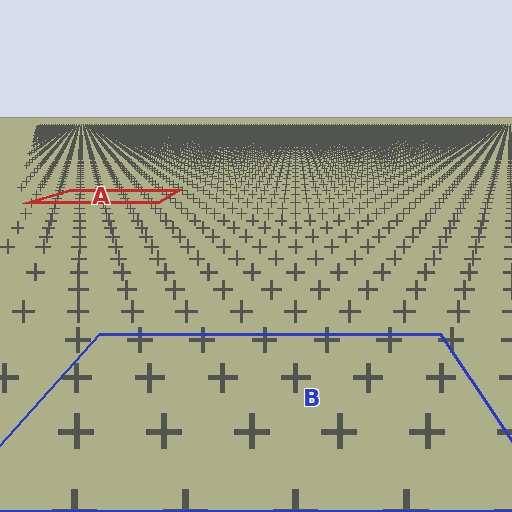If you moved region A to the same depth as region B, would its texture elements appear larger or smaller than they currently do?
They would appear larger. At a closer depth, the same texture elements are projected at a bigger on-screen size.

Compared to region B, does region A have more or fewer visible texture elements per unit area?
Region A has more texture elements per unit area — they are packed more densely because it is farther away.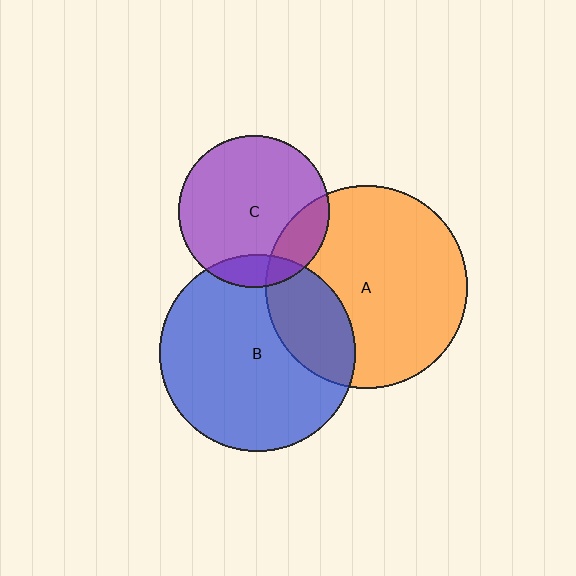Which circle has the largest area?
Circle A (orange).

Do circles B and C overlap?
Yes.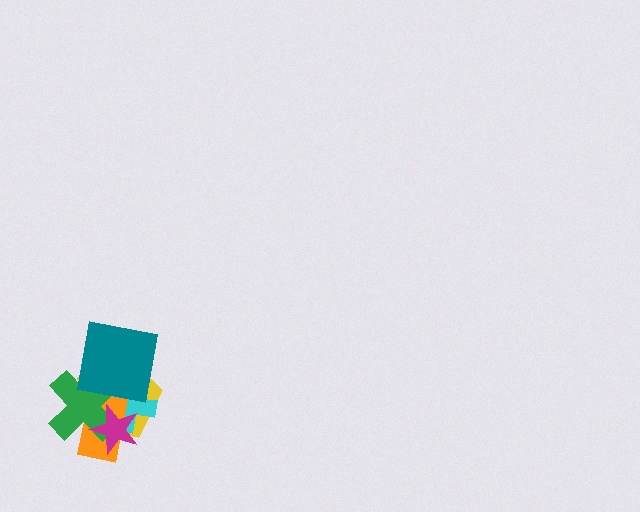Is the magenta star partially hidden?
Yes, it is partially covered by another shape.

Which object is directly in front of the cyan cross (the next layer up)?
The orange rectangle is directly in front of the cyan cross.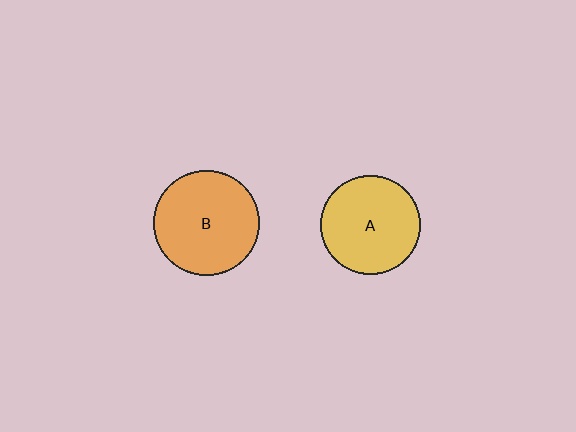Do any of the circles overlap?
No, none of the circles overlap.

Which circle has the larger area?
Circle B (orange).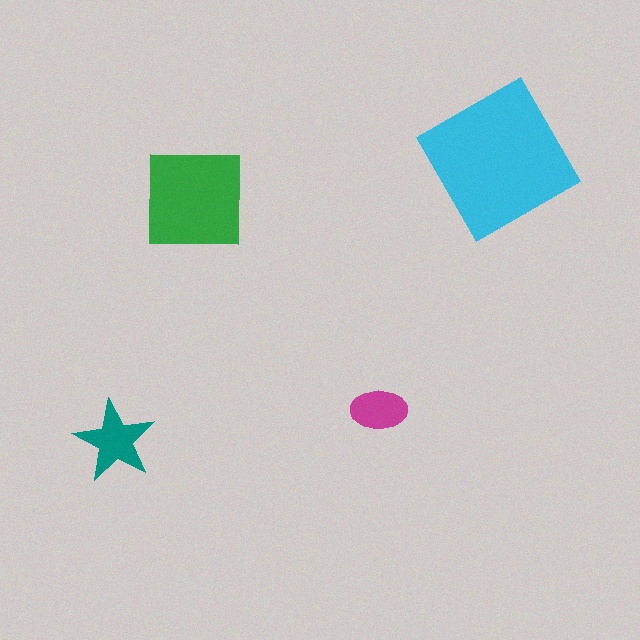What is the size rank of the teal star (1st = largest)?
3rd.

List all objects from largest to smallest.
The cyan square, the green square, the teal star, the magenta ellipse.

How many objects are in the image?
There are 4 objects in the image.